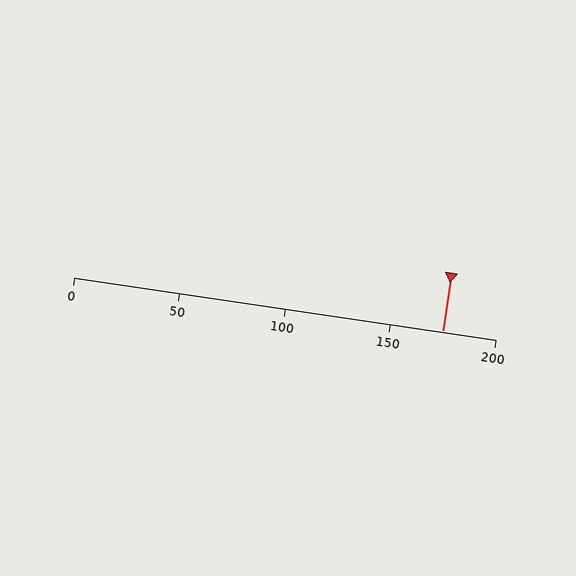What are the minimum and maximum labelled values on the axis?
The axis runs from 0 to 200.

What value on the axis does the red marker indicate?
The marker indicates approximately 175.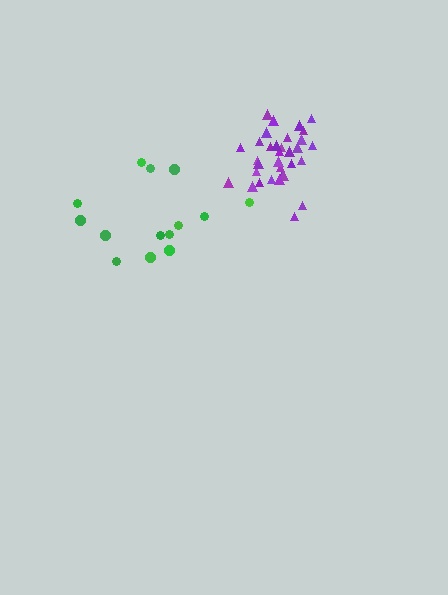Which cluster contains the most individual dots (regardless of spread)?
Purple (33).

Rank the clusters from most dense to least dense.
purple, green.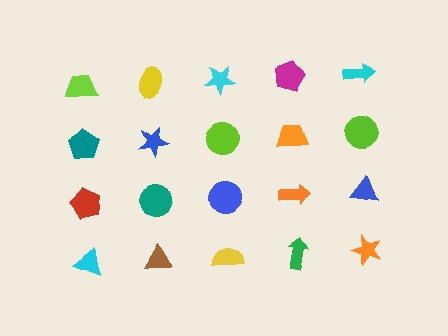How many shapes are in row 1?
5 shapes.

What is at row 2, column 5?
A lime circle.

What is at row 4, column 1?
A cyan triangle.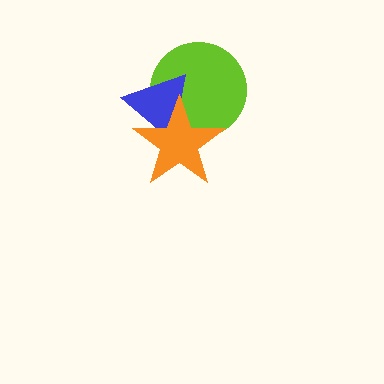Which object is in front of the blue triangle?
The orange star is in front of the blue triangle.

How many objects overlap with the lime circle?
2 objects overlap with the lime circle.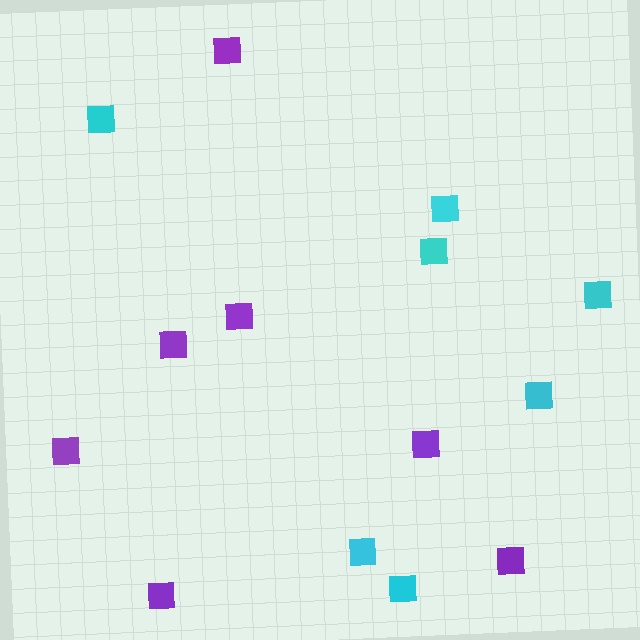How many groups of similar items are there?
There are 2 groups: one group of cyan squares (7) and one group of purple squares (7).